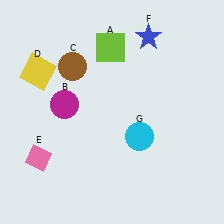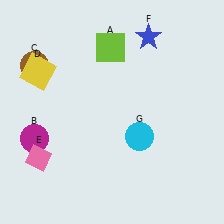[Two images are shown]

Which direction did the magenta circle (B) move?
The magenta circle (B) moved down.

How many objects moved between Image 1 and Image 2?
2 objects moved between the two images.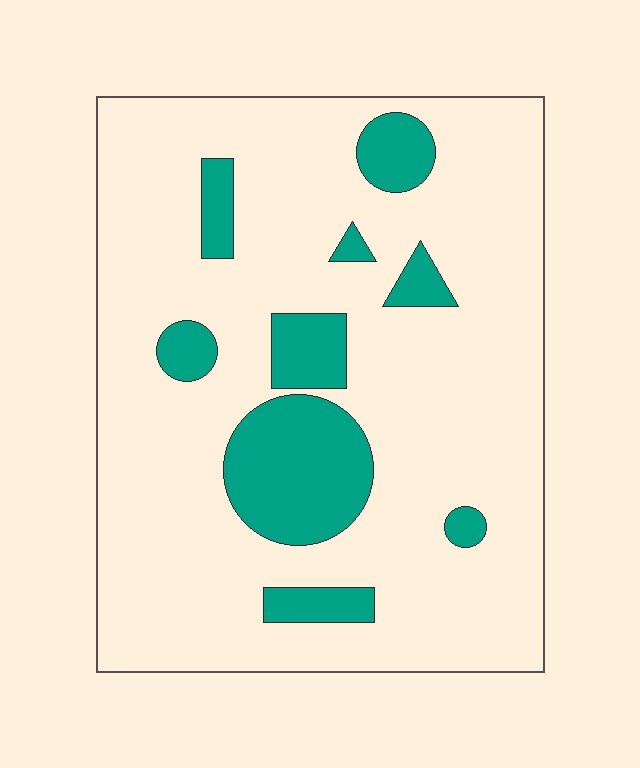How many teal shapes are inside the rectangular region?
9.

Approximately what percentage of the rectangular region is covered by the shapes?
Approximately 15%.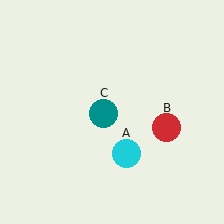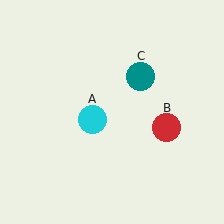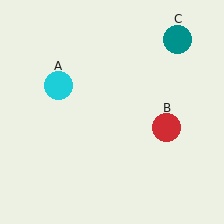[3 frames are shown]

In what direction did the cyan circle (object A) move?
The cyan circle (object A) moved up and to the left.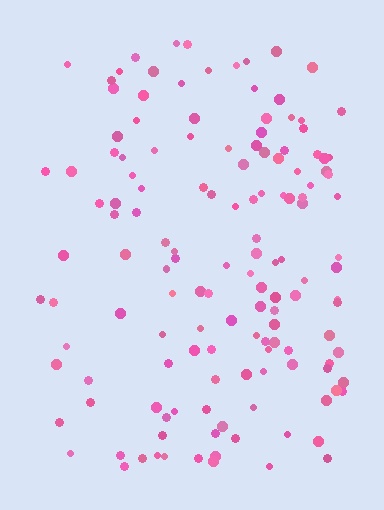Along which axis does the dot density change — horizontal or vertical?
Horizontal.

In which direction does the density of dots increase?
From left to right, with the right side densest.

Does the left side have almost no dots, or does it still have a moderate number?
Still a moderate number, just noticeably fewer than the right.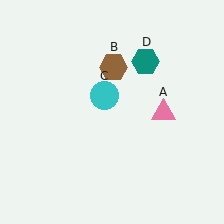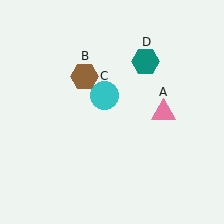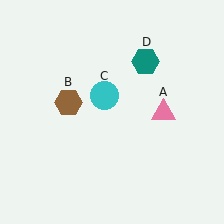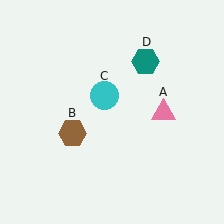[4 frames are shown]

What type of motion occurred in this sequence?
The brown hexagon (object B) rotated counterclockwise around the center of the scene.